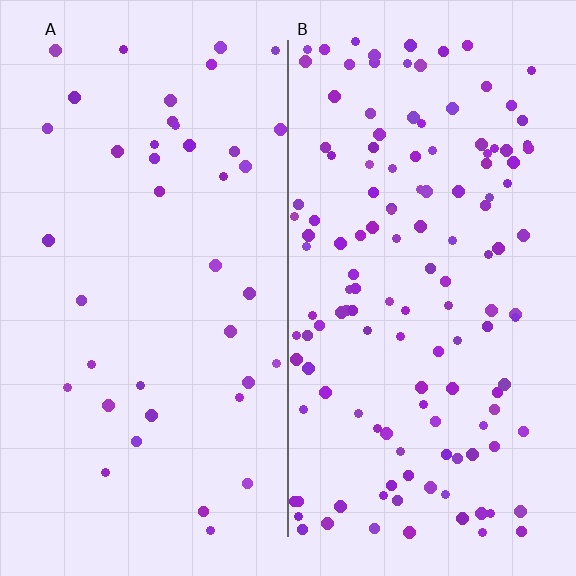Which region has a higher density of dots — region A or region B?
B (the right).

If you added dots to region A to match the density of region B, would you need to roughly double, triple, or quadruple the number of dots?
Approximately triple.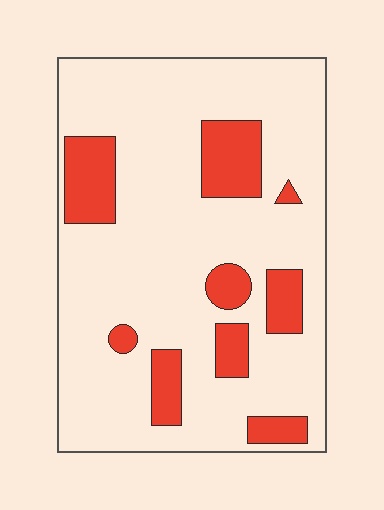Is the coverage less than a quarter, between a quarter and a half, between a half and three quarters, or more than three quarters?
Less than a quarter.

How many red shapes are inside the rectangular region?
9.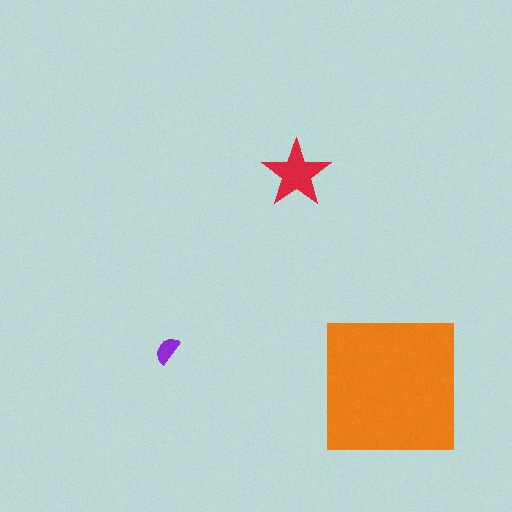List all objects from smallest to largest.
The purple semicircle, the red star, the orange square.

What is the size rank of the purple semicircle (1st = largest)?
3rd.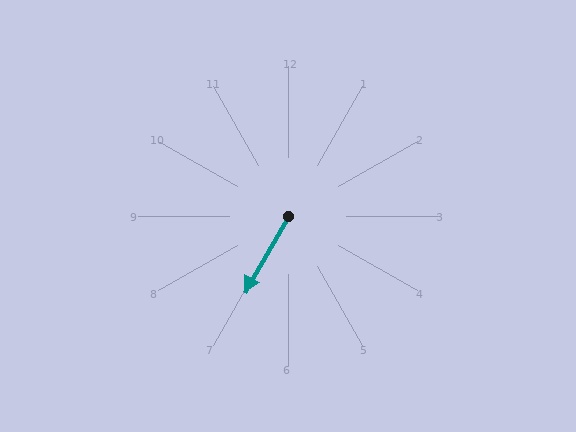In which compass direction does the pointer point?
Southwest.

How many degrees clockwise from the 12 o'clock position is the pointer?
Approximately 210 degrees.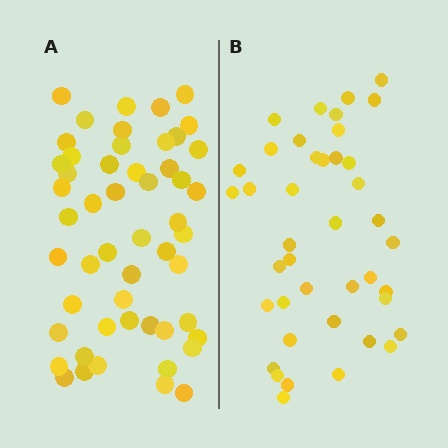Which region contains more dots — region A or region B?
Region A (the left region) has more dots.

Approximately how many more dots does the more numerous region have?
Region A has roughly 12 or so more dots than region B.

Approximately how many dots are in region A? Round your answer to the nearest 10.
About 50 dots. (The exact count is 52, which rounds to 50.)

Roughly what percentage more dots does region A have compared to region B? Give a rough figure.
About 25% more.